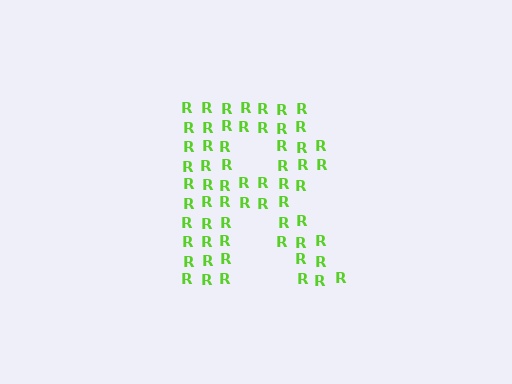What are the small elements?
The small elements are letter R's.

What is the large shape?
The large shape is the letter R.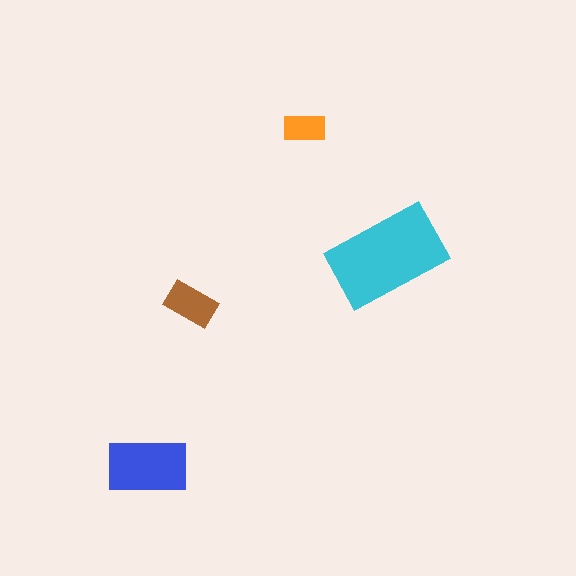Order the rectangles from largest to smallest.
the cyan one, the blue one, the brown one, the orange one.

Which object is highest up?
The orange rectangle is topmost.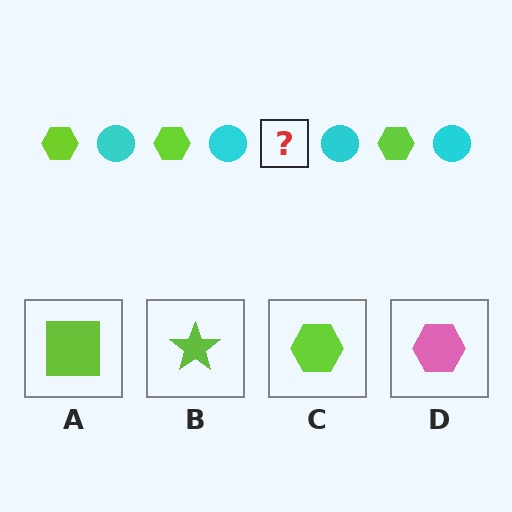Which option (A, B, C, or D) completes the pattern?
C.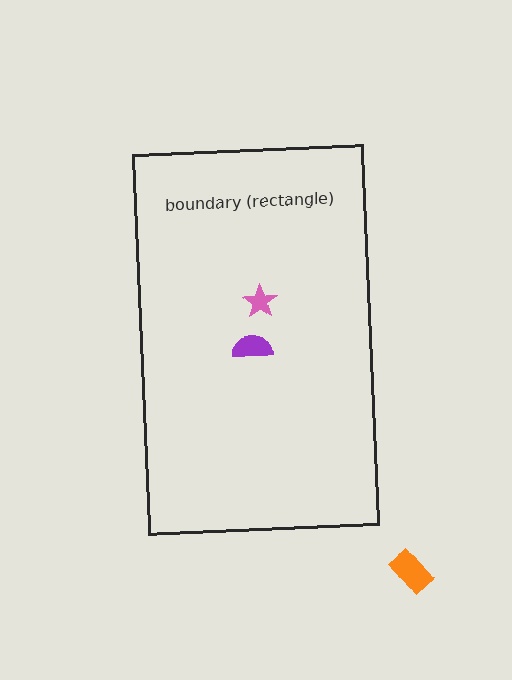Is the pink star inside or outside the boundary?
Inside.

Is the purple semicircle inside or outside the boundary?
Inside.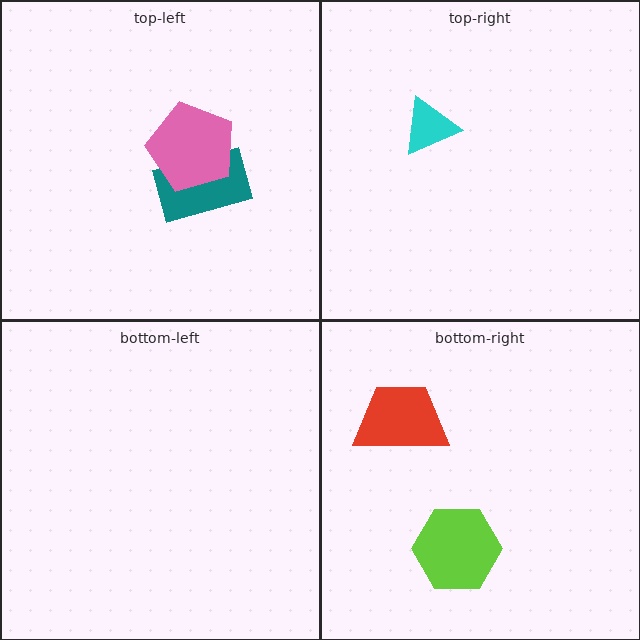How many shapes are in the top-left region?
2.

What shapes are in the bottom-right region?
The red trapezoid, the lime hexagon.